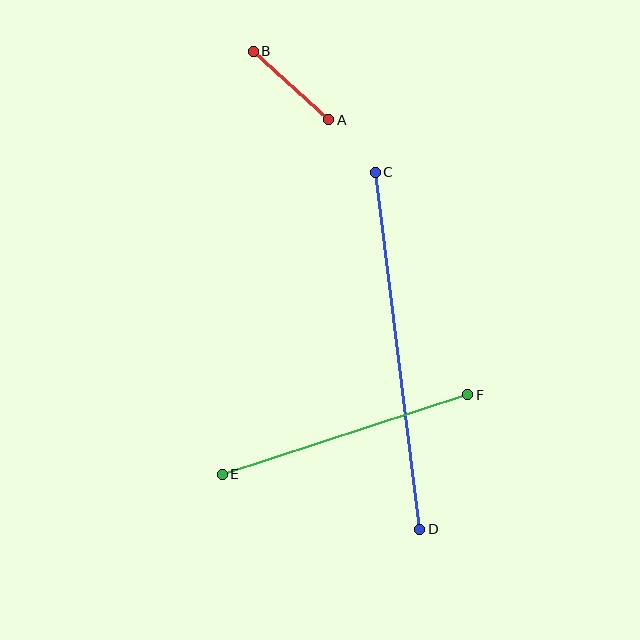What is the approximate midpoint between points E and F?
The midpoint is at approximately (345, 434) pixels.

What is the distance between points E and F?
The distance is approximately 258 pixels.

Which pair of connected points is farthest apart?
Points C and D are farthest apart.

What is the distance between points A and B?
The distance is approximately 102 pixels.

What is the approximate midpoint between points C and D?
The midpoint is at approximately (398, 351) pixels.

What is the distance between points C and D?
The distance is approximately 359 pixels.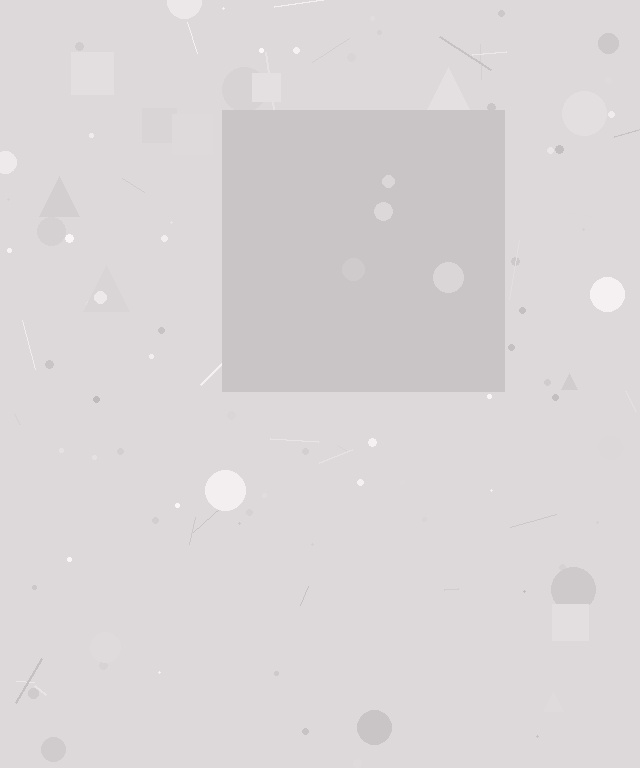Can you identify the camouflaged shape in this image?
The camouflaged shape is a square.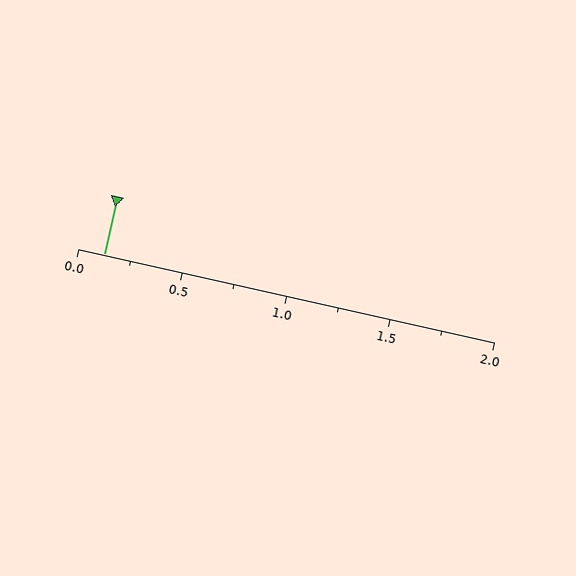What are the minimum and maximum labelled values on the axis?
The axis runs from 0.0 to 2.0.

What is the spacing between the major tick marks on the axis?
The major ticks are spaced 0.5 apart.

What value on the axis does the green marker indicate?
The marker indicates approximately 0.12.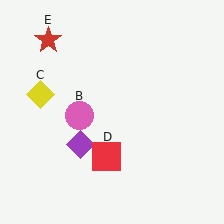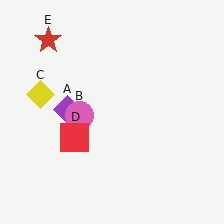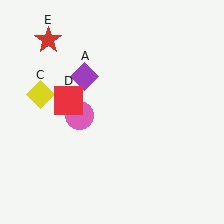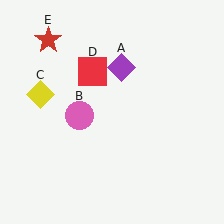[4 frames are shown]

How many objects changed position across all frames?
2 objects changed position: purple diamond (object A), red square (object D).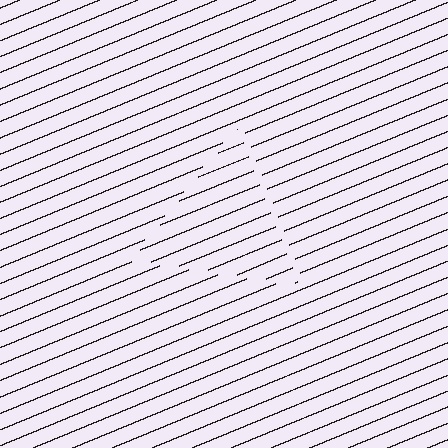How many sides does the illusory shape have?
3 sides — the line-ends trace a triangle.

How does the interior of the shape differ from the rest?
The interior of the shape contains the same grating, shifted by half a period — the contour is defined by the phase discontinuity where line-ends from the inner and outer gratings abut.